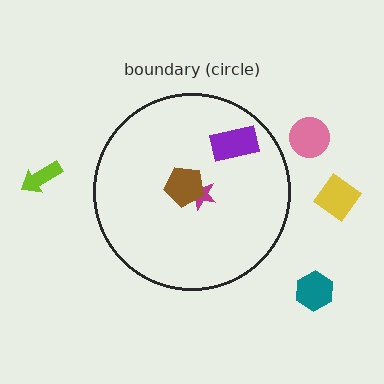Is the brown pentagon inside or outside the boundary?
Inside.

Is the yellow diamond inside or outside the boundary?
Outside.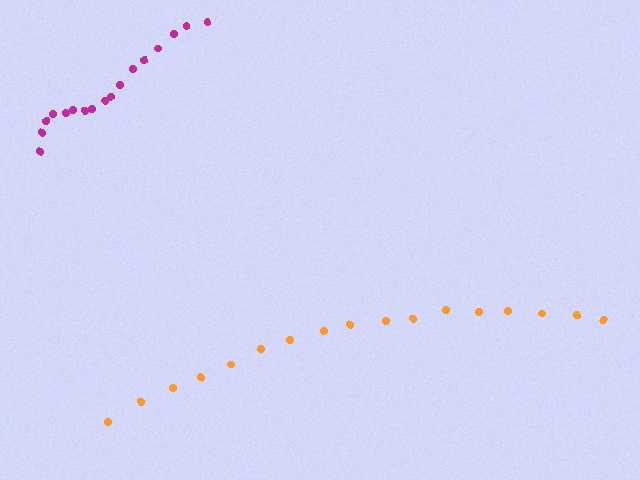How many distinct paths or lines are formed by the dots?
There are 2 distinct paths.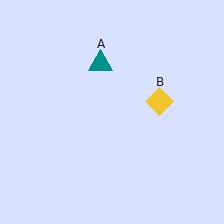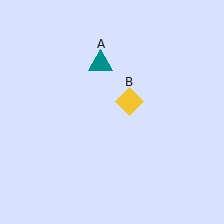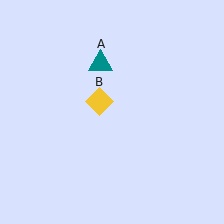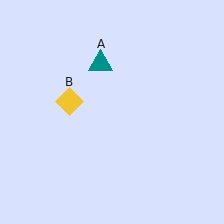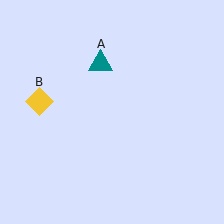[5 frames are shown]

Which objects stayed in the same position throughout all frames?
Teal triangle (object A) remained stationary.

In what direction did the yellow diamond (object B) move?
The yellow diamond (object B) moved left.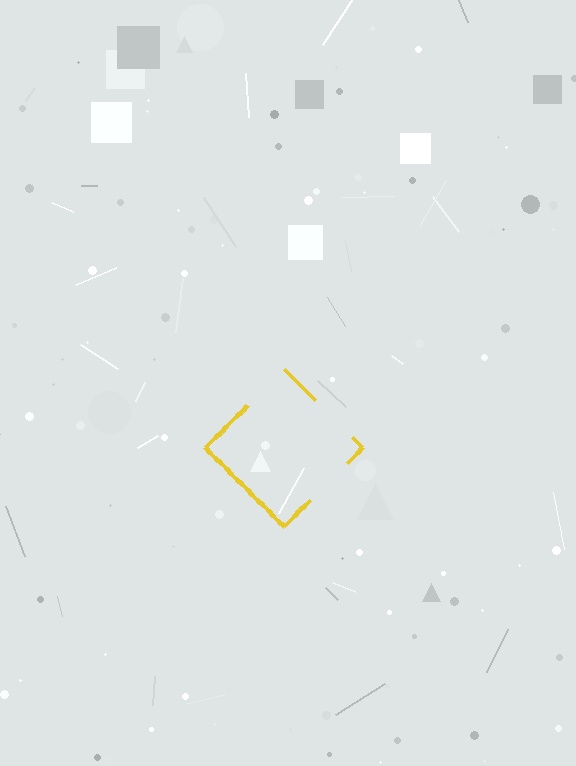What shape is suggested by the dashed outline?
The dashed outline suggests a diamond.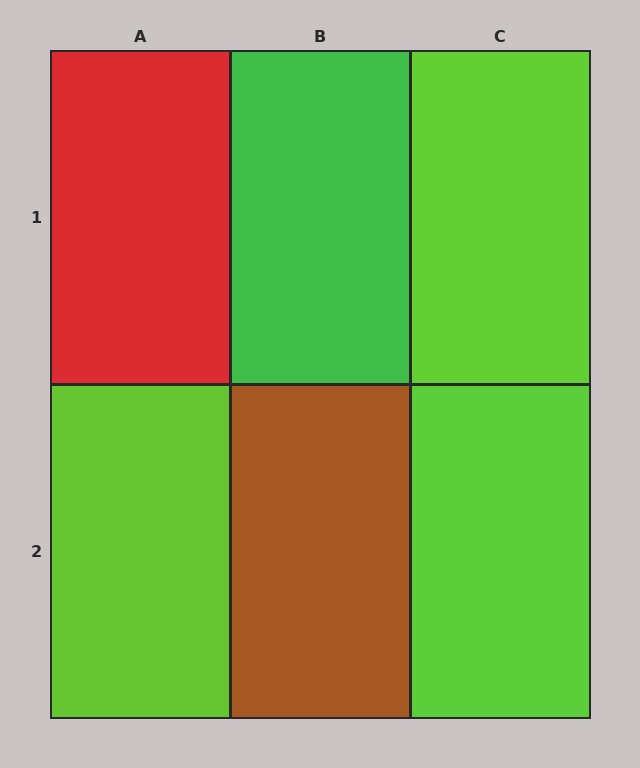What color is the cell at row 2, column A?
Lime.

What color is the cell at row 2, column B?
Brown.